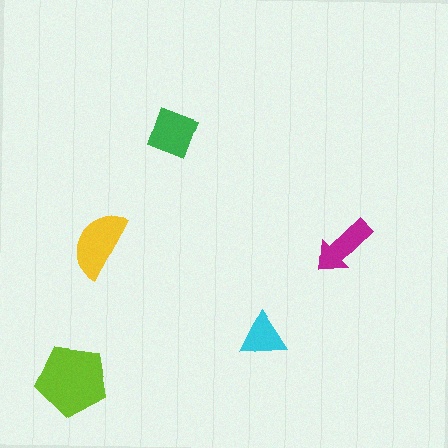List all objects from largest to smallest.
The lime pentagon, the yellow semicircle, the green diamond, the magenta arrow, the cyan triangle.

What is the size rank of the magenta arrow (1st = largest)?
4th.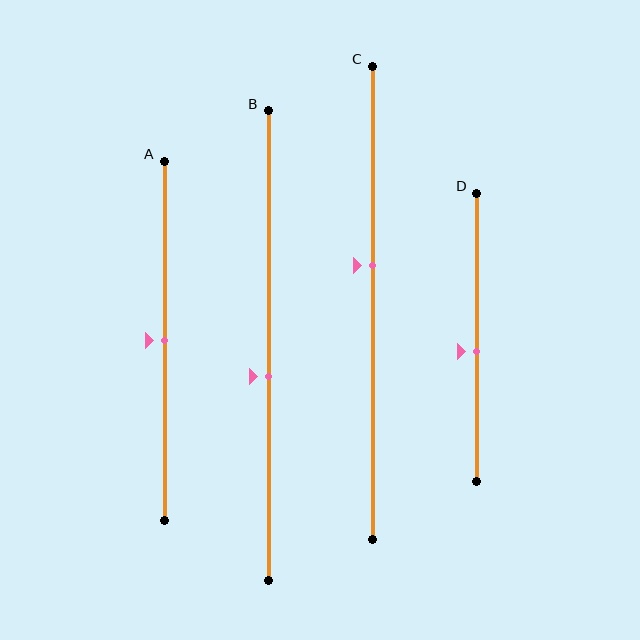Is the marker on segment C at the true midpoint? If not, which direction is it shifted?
No, the marker on segment C is shifted upward by about 8% of the segment length.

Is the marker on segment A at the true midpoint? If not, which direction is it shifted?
Yes, the marker on segment A is at the true midpoint.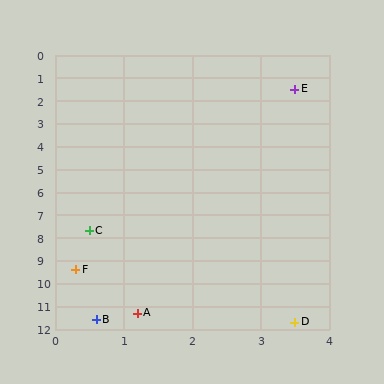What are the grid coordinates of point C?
Point C is at approximately (0.5, 7.7).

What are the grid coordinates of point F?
Point F is at approximately (0.3, 9.4).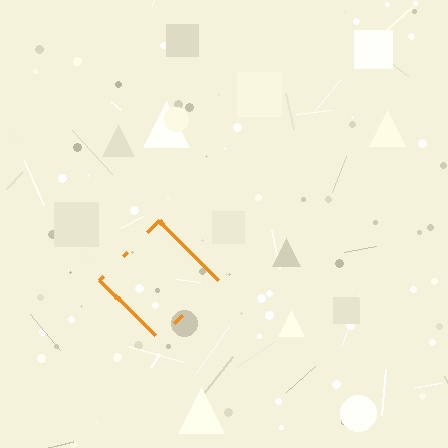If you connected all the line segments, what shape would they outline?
They would outline a diamond.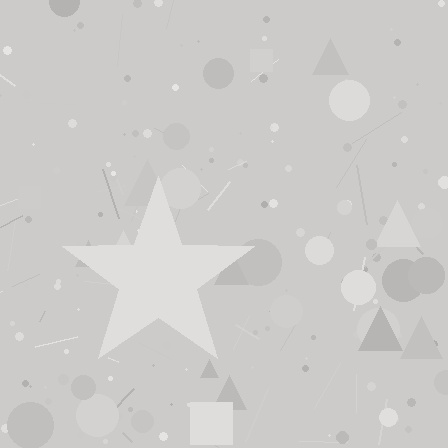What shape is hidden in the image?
A star is hidden in the image.